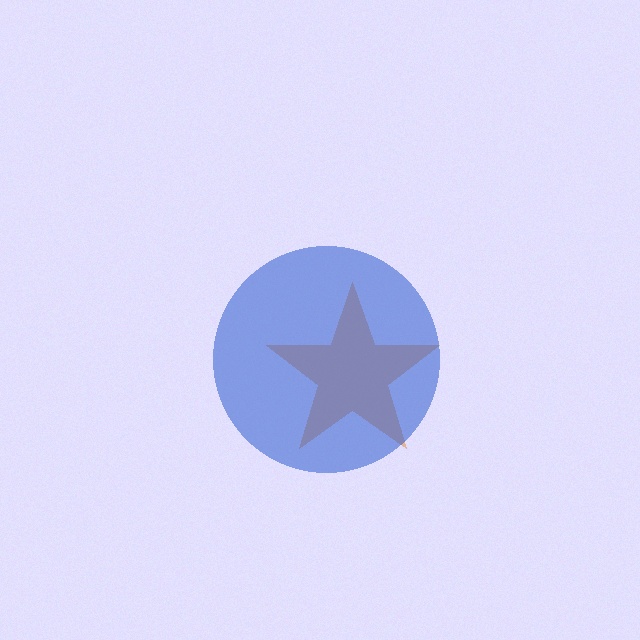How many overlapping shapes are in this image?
There are 2 overlapping shapes in the image.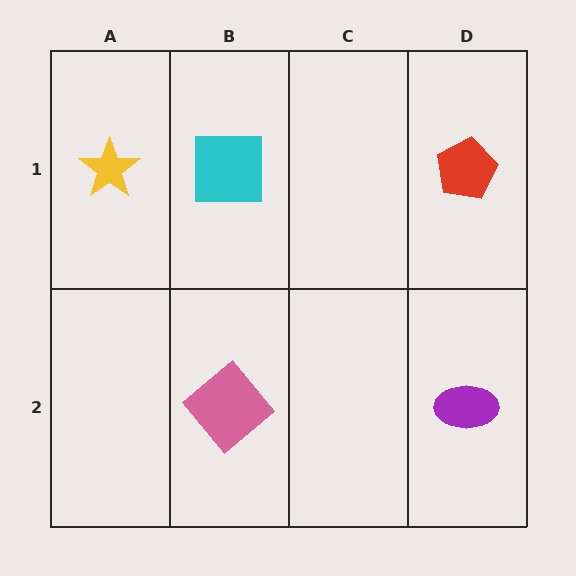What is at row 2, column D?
A purple ellipse.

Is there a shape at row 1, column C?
No, that cell is empty.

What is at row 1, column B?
A cyan square.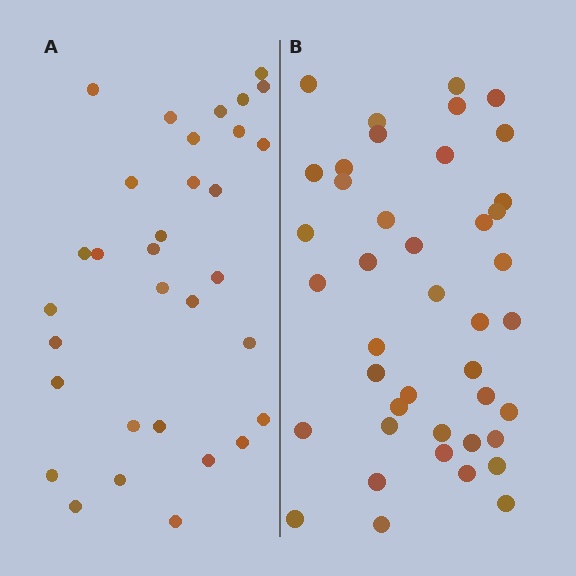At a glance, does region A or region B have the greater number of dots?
Region B (the right region) has more dots.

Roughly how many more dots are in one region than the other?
Region B has roughly 10 or so more dots than region A.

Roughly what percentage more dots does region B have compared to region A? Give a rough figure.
About 30% more.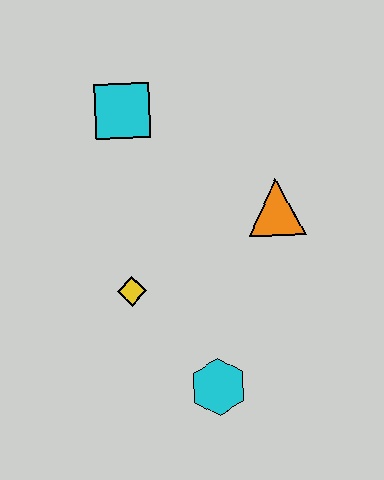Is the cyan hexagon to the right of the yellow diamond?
Yes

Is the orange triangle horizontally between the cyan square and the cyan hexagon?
No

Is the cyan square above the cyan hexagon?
Yes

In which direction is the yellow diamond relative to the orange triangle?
The yellow diamond is to the left of the orange triangle.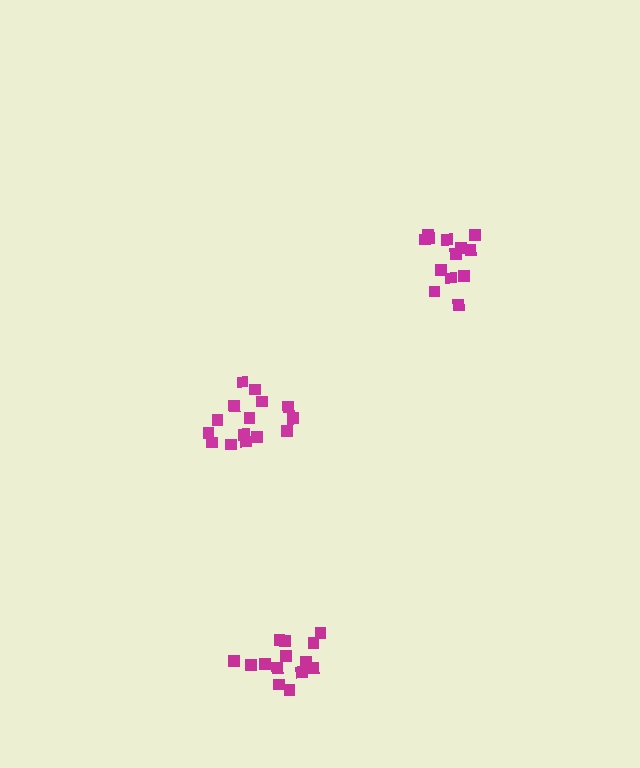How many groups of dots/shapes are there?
There are 3 groups.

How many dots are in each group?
Group 1: 14 dots, Group 2: 15 dots, Group 3: 13 dots (42 total).